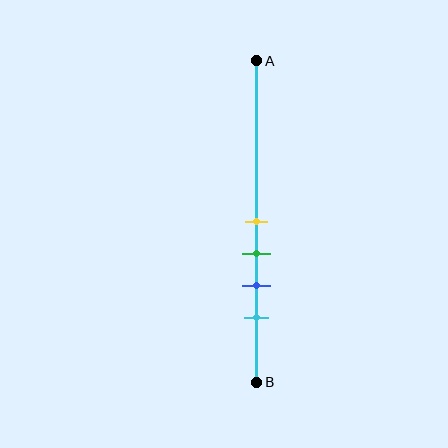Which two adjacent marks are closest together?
The yellow and green marks are the closest adjacent pair.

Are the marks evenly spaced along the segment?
Yes, the marks are approximately evenly spaced.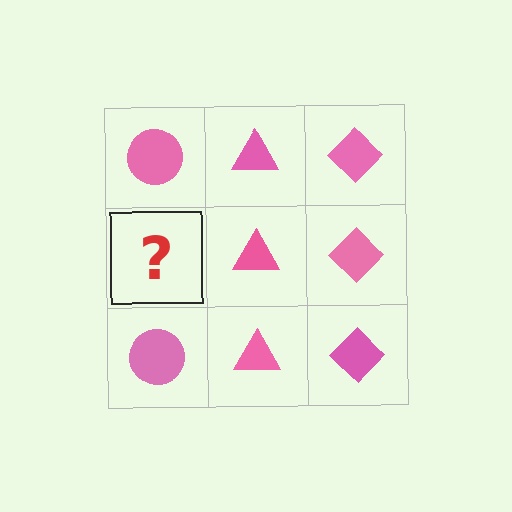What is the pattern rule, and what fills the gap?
The rule is that each column has a consistent shape. The gap should be filled with a pink circle.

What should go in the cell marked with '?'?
The missing cell should contain a pink circle.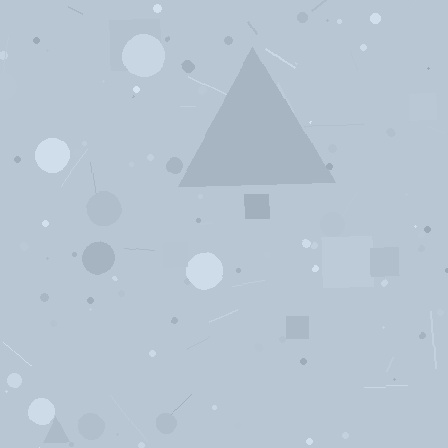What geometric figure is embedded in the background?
A triangle is embedded in the background.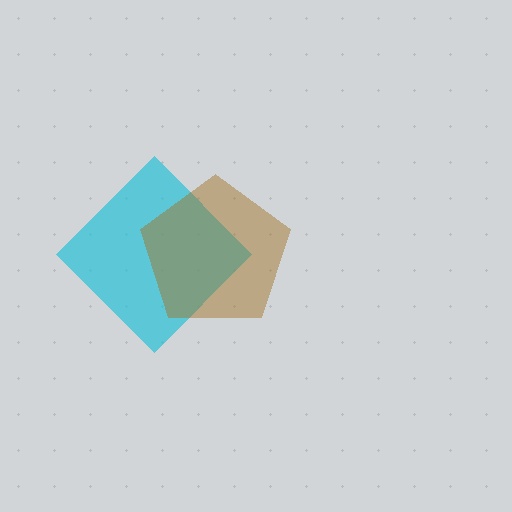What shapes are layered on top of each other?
The layered shapes are: a cyan diamond, a brown pentagon.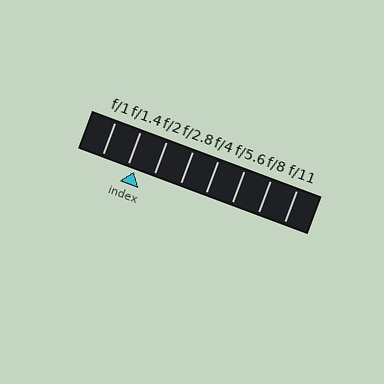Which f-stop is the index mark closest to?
The index mark is closest to f/1.4.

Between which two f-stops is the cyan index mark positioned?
The index mark is between f/1.4 and f/2.